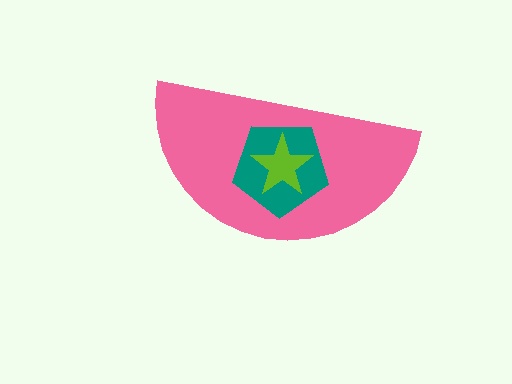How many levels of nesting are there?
3.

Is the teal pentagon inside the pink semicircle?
Yes.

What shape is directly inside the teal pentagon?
The lime star.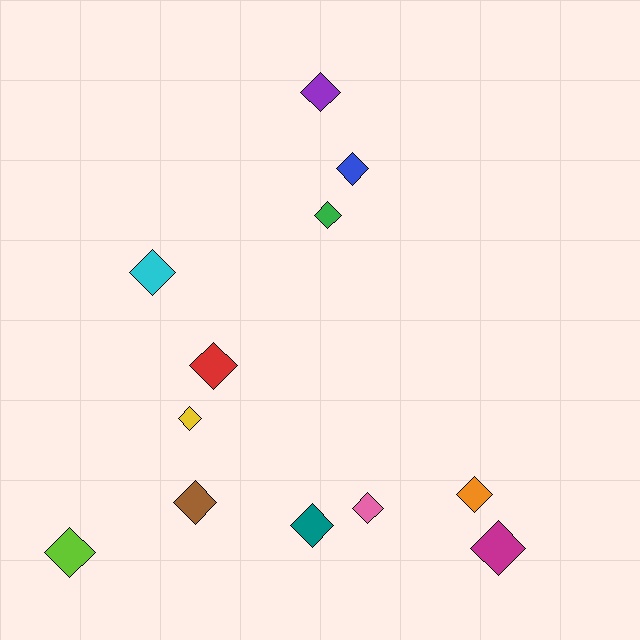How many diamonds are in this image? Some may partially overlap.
There are 12 diamonds.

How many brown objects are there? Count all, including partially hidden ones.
There is 1 brown object.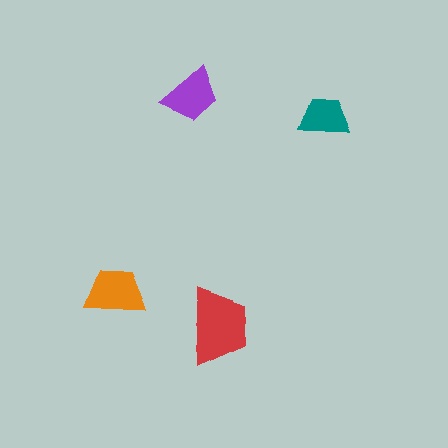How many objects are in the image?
There are 4 objects in the image.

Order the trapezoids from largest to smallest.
the red one, the orange one, the purple one, the teal one.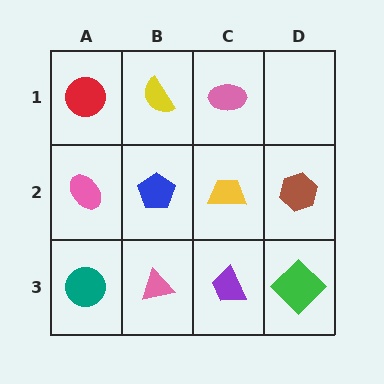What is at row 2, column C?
A yellow trapezoid.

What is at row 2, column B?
A blue pentagon.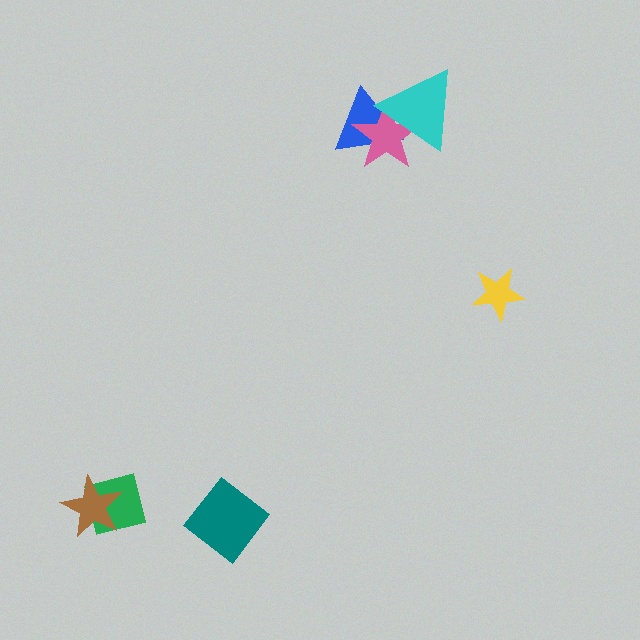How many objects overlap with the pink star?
2 objects overlap with the pink star.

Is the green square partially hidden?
Yes, it is partially covered by another shape.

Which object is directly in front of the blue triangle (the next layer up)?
The pink star is directly in front of the blue triangle.